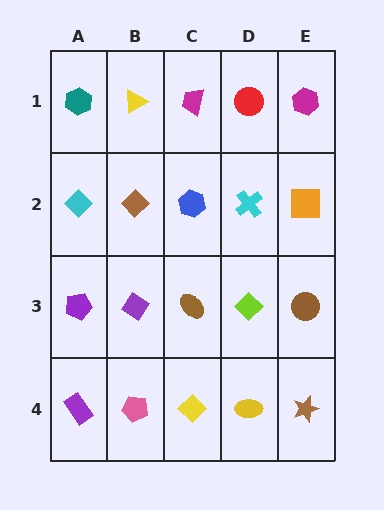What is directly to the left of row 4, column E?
A yellow ellipse.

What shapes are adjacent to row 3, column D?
A cyan cross (row 2, column D), a yellow ellipse (row 4, column D), a brown ellipse (row 3, column C), a brown circle (row 3, column E).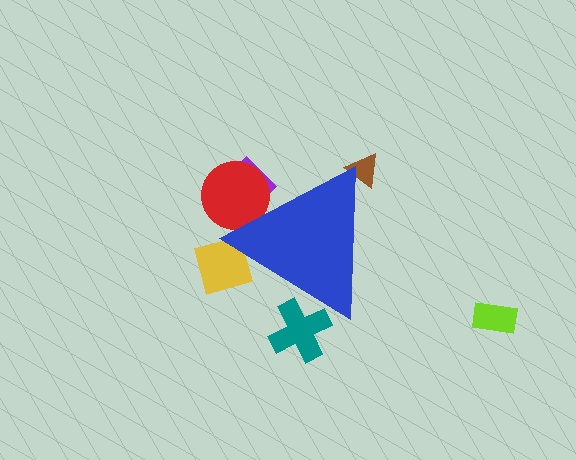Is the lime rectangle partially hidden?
No, the lime rectangle is fully visible.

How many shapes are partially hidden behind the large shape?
5 shapes are partially hidden.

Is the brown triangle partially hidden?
Yes, the brown triangle is partially hidden behind the blue triangle.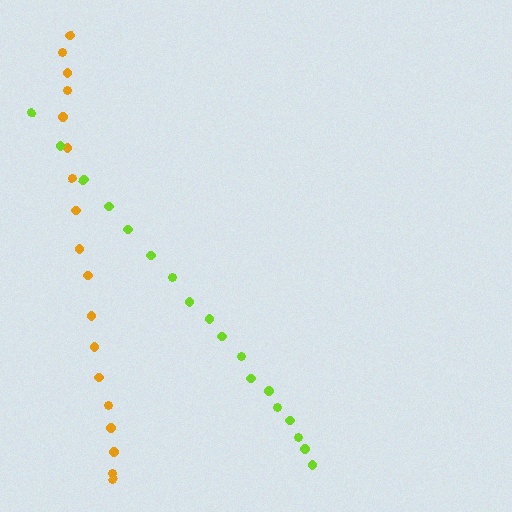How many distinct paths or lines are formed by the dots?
There are 2 distinct paths.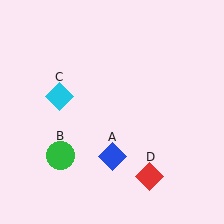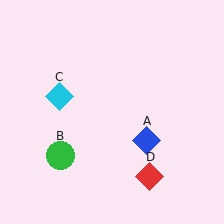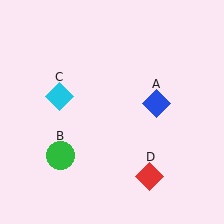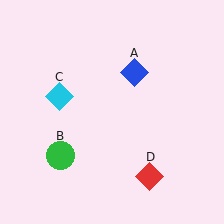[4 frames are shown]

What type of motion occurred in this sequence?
The blue diamond (object A) rotated counterclockwise around the center of the scene.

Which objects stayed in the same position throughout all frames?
Green circle (object B) and cyan diamond (object C) and red diamond (object D) remained stationary.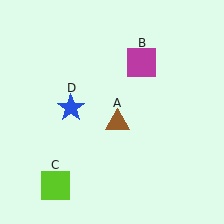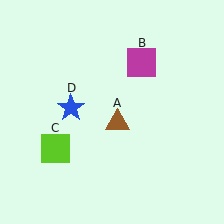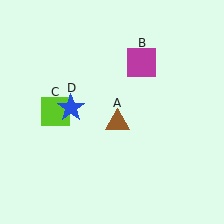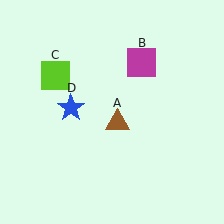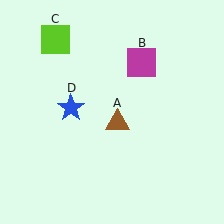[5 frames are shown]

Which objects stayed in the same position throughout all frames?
Brown triangle (object A) and magenta square (object B) and blue star (object D) remained stationary.